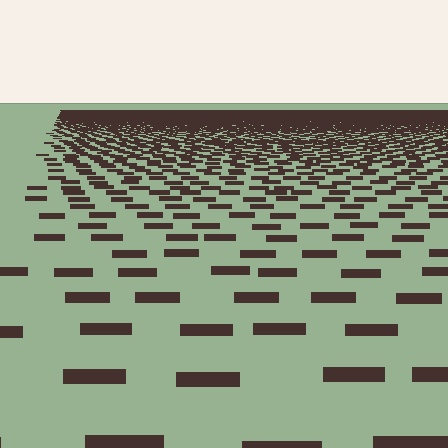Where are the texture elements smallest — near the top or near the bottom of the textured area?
Near the top.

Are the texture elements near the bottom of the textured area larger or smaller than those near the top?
Larger. Near the bottom, elements are closer to the viewer and appear at a bigger on-screen size.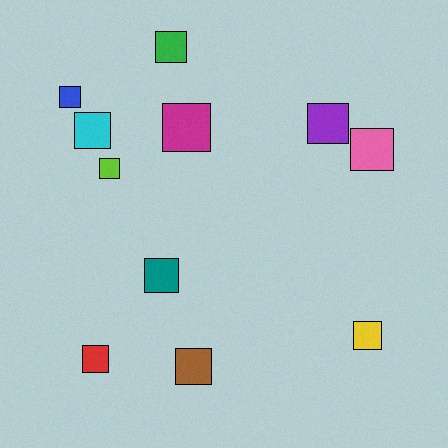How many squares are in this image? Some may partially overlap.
There are 11 squares.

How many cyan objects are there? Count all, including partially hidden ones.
There is 1 cyan object.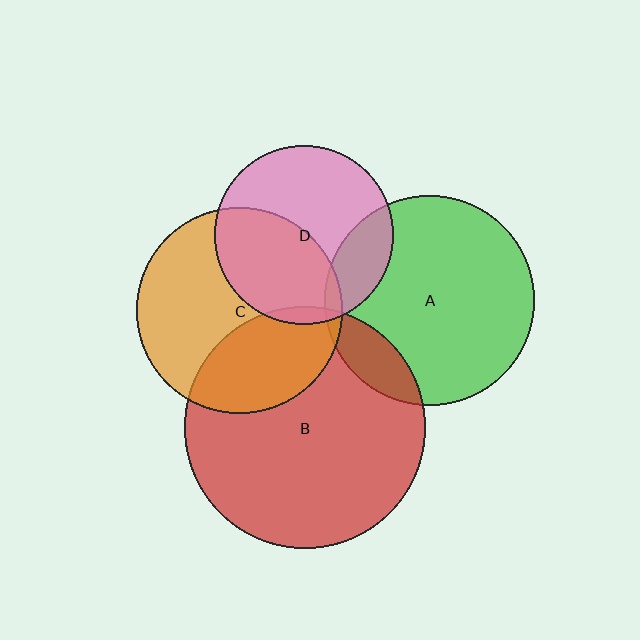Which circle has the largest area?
Circle B (red).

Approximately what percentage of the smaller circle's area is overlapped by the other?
Approximately 35%.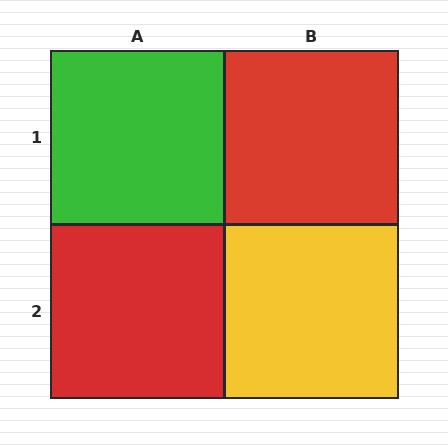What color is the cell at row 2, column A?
Red.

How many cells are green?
1 cell is green.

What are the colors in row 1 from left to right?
Green, red.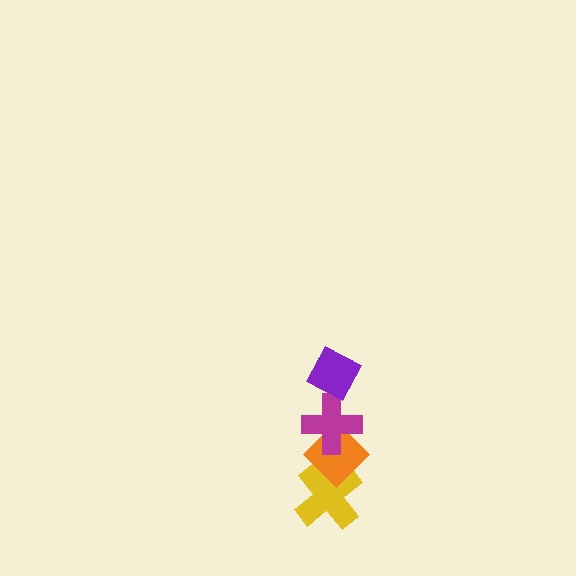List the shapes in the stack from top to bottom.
From top to bottom: the purple diamond, the magenta cross, the orange diamond, the yellow cross.